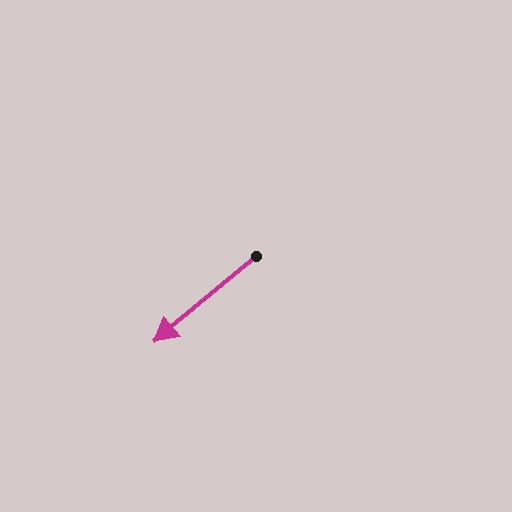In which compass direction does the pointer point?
Southwest.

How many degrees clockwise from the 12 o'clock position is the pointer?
Approximately 230 degrees.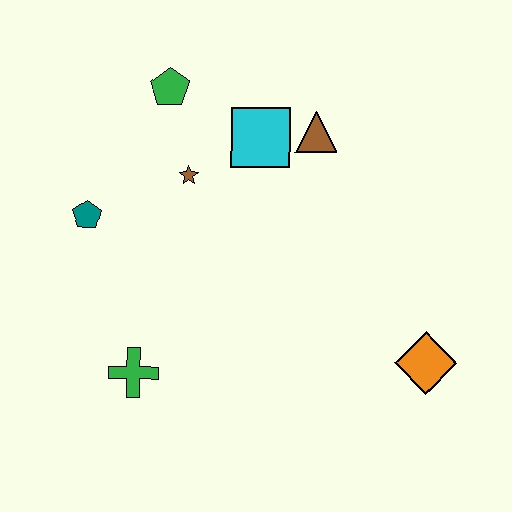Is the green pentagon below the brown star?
No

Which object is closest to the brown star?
The cyan square is closest to the brown star.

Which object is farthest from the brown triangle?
The green cross is farthest from the brown triangle.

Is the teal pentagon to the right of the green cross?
No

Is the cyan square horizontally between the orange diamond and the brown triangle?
No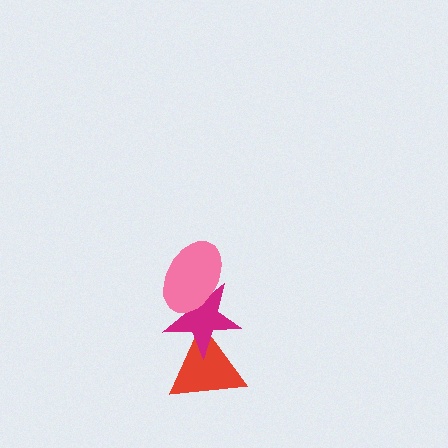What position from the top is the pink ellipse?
The pink ellipse is 1st from the top.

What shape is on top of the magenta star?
The pink ellipse is on top of the magenta star.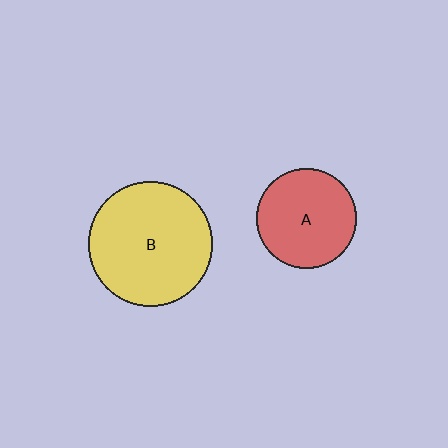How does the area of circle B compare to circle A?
Approximately 1.5 times.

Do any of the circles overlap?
No, none of the circles overlap.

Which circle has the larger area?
Circle B (yellow).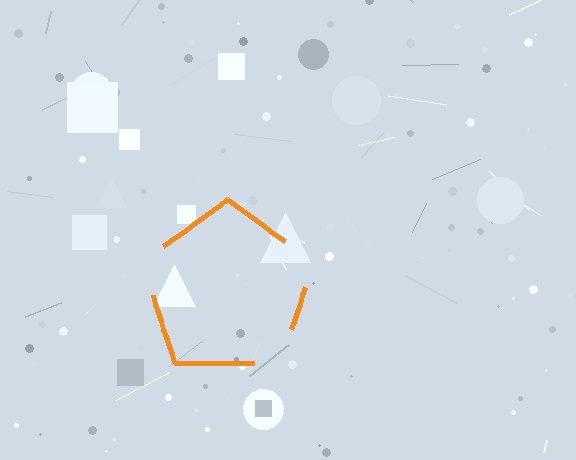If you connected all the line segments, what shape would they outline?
They would outline a pentagon.